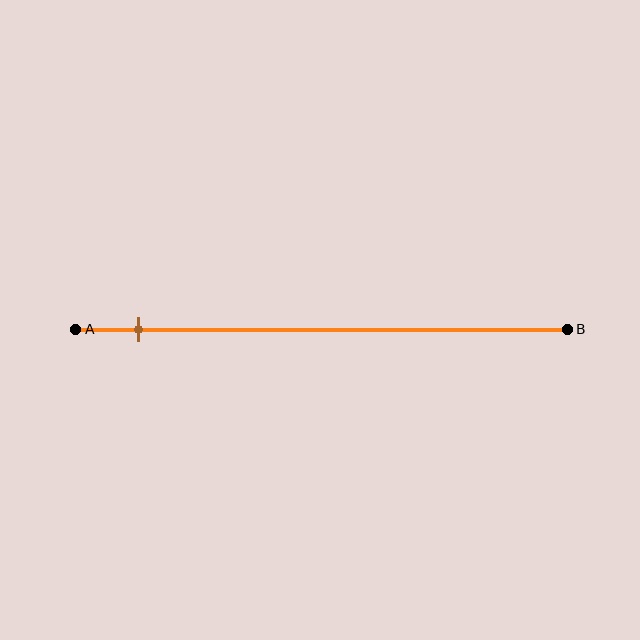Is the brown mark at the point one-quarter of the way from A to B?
No, the mark is at about 15% from A, not at the 25% one-quarter point.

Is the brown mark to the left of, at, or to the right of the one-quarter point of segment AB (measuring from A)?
The brown mark is to the left of the one-quarter point of segment AB.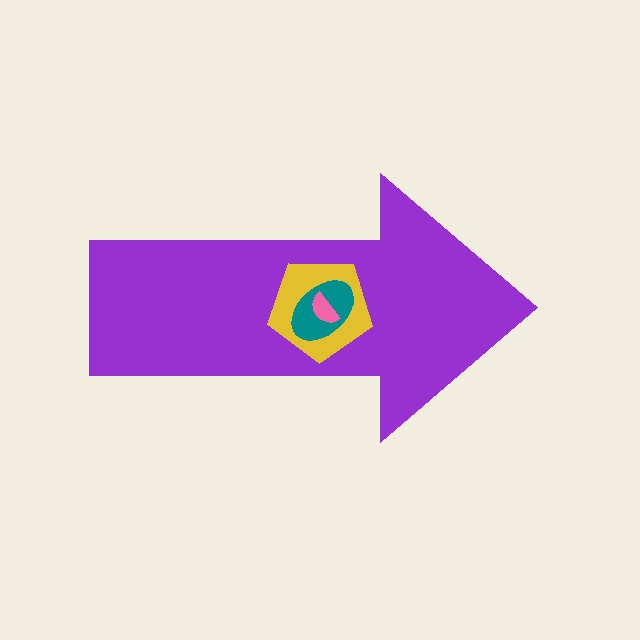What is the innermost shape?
The pink semicircle.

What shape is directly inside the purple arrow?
The yellow pentagon.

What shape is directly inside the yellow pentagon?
The teal ellipse.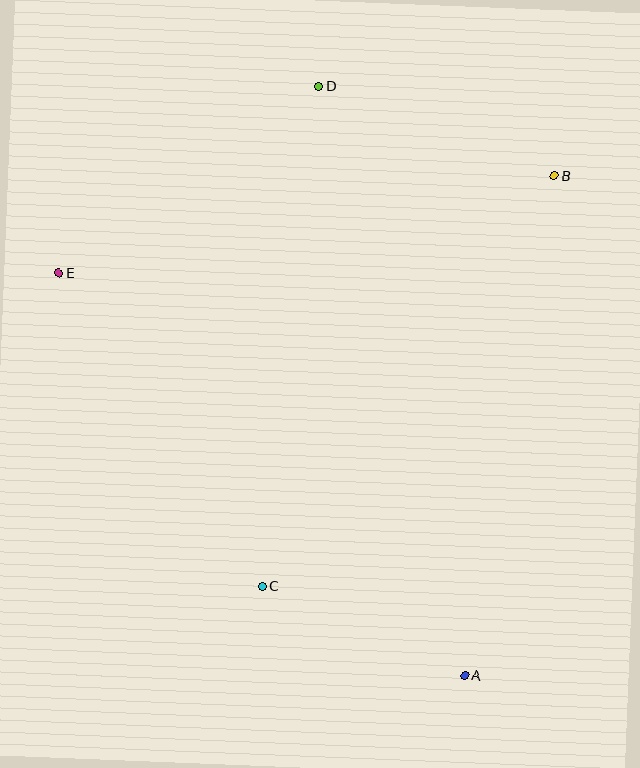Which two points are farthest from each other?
Points A and D are farthest from each other.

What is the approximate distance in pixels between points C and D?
The distance between C and D is approximately 503 pixels.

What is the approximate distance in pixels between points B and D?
The distance between B and D is approximately 252 pixels.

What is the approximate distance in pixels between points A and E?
The distance between A and E is approximately 571 pixels.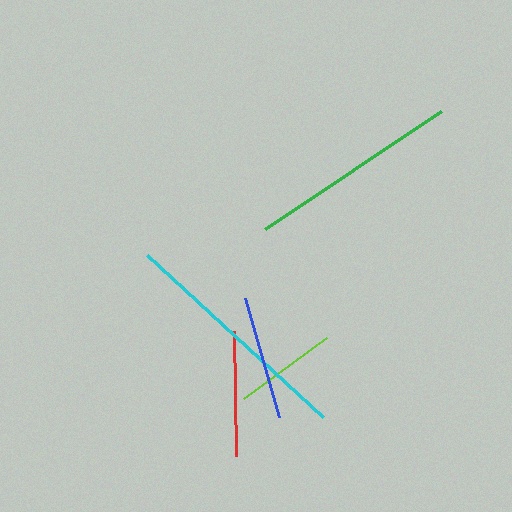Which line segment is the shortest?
The lime line is the shortest at approximately 102 pixels.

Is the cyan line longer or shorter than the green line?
The cyan line is longer than the green line.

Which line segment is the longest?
The cyan line is the longest at approximately 239 pixels.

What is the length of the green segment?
The green segment is approximately 211 pixels long.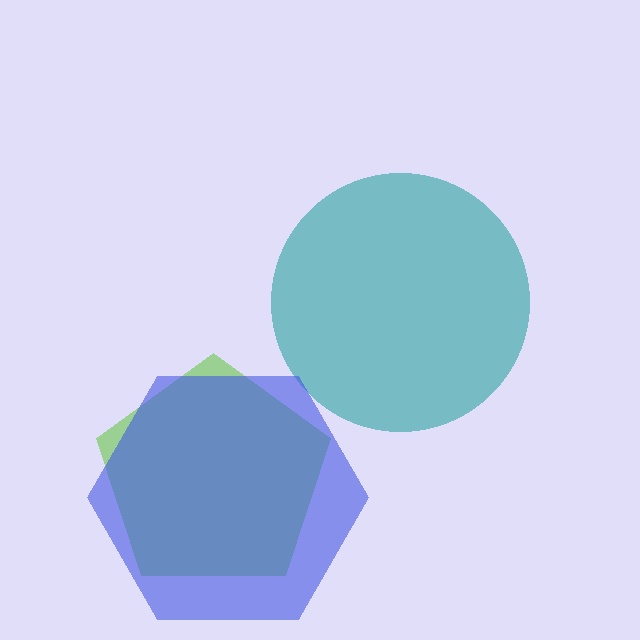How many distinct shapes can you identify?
There are 3 distinct shapes: a lime pentagon, a teal circle, a blue hexagon.